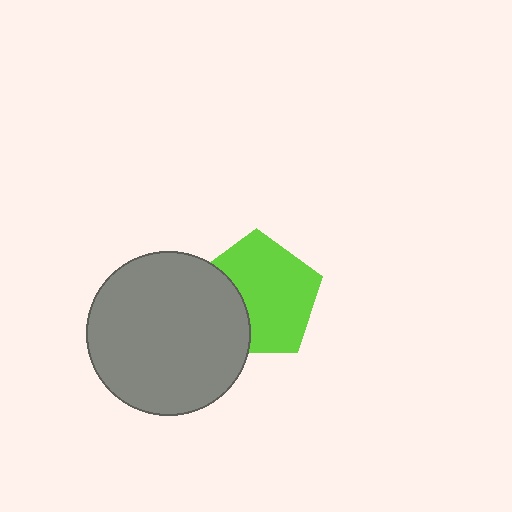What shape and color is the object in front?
The object in front is a gray circle.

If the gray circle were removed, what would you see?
You would see the complete lime pentagon.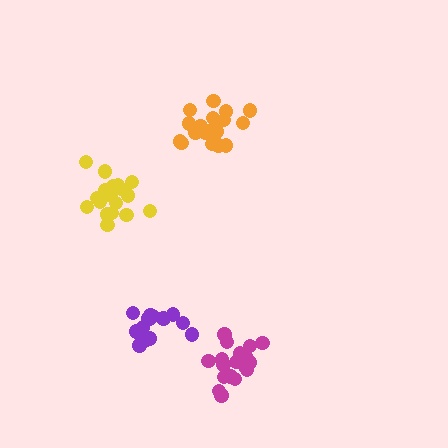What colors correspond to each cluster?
The clusters are colored: magenta, orange, yellow, purple.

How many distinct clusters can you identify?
There are 4 distinct clusters.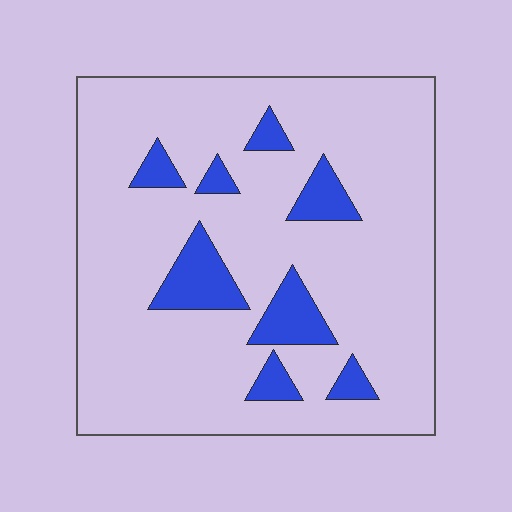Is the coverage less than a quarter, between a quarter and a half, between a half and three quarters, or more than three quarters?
Less than a quarter.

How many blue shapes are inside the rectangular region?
8.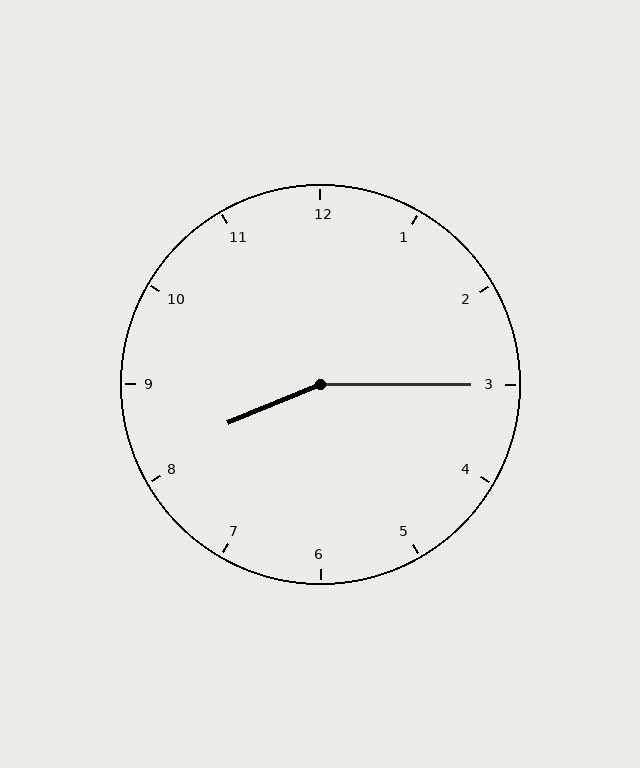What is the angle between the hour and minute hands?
Approximately 158 degrees.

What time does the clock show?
8:15.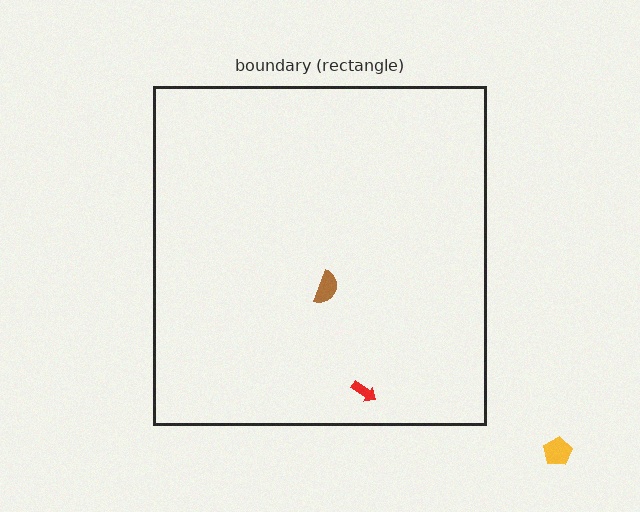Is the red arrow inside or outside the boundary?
Inside.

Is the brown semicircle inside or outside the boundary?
Inside.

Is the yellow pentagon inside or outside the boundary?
Outside.